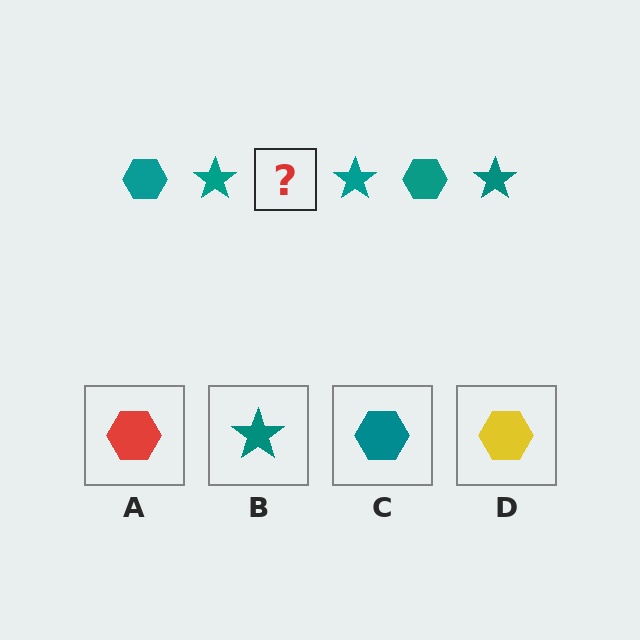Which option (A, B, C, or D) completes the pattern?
C.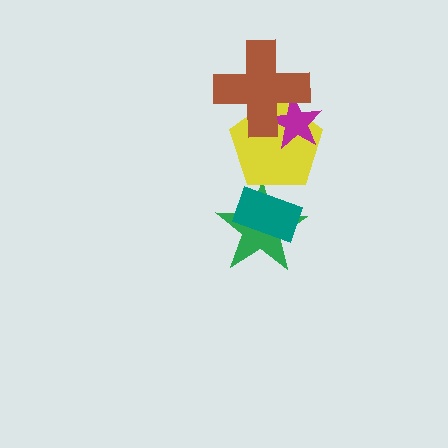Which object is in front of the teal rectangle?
The yellow pentagon is in front of the teal rectangle.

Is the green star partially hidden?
Yes, it is partially covered by another shape.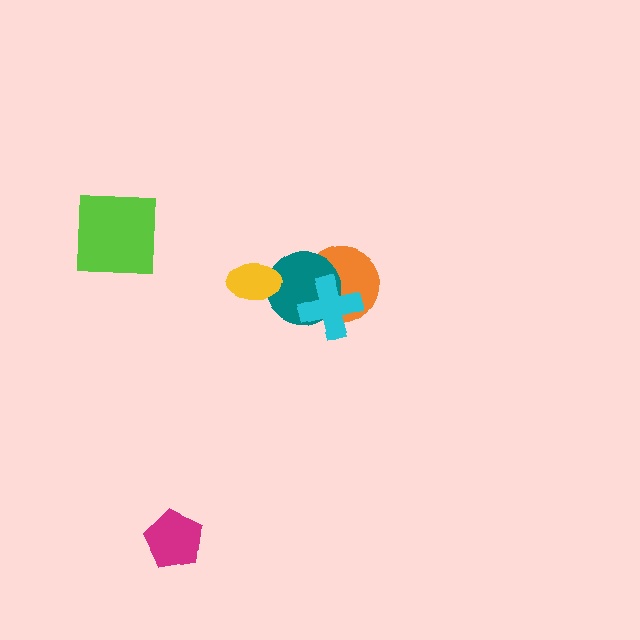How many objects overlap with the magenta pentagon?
0 objects overlap with the magenta pentagon.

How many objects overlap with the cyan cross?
2 objects overlap with the cyan cross.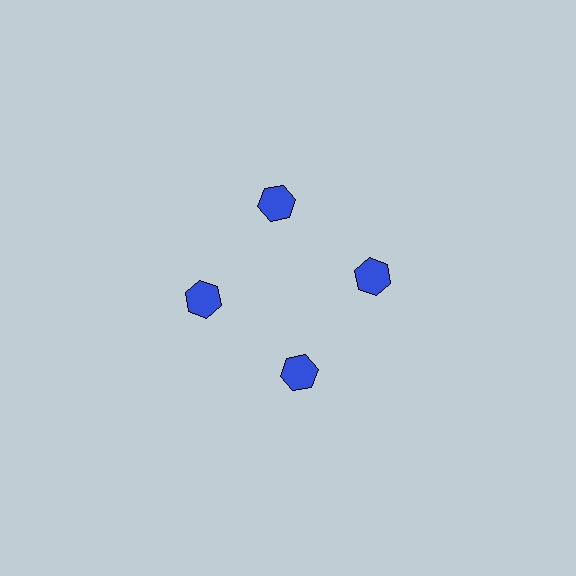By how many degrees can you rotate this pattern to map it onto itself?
The pattern maps onto itself every 90 degrees of rotation.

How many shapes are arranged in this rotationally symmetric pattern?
There are 4 shapes, arranged in 4 groups of 1.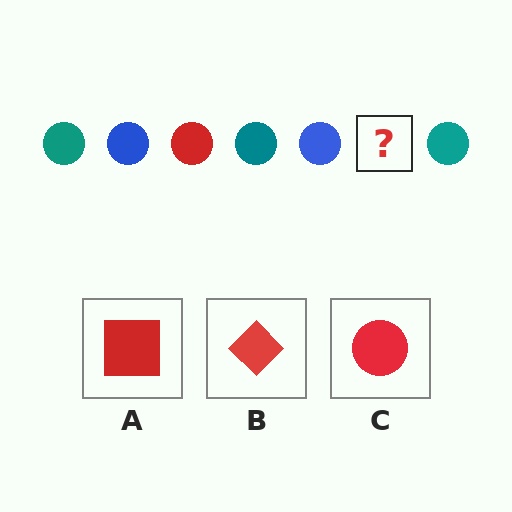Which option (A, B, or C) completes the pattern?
C.